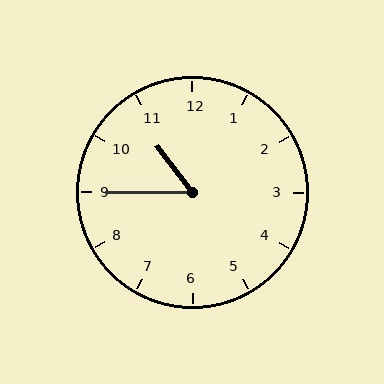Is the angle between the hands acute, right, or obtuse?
It is acute.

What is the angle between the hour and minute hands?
Approximately 52 degrees.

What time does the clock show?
10:45.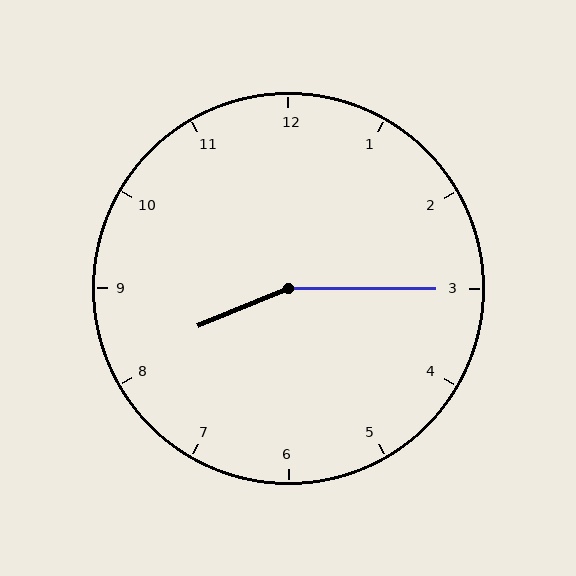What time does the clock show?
8:15.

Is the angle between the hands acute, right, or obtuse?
It is obtuse.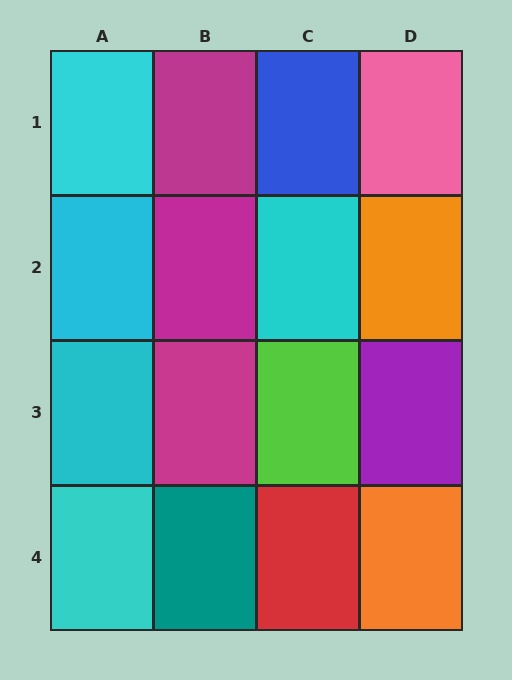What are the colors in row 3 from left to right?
Cyan, magenta, lime, purple.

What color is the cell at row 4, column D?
Orange.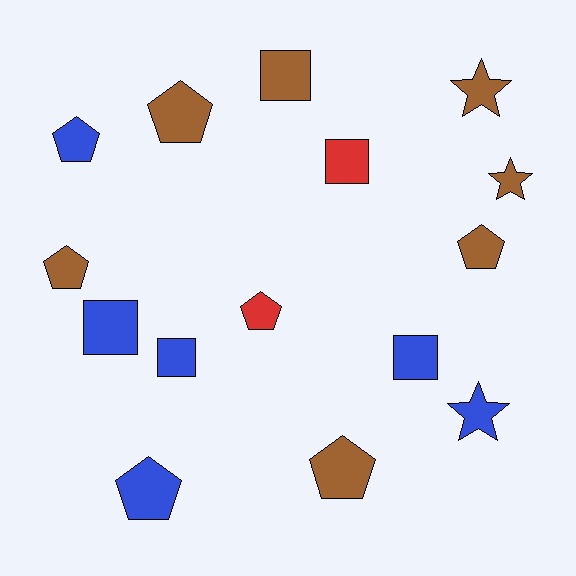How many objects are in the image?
There are 15 objects.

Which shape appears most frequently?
Pentagon, with 7 objects.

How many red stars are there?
There are no red stars.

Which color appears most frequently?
Brown, with 7 objects.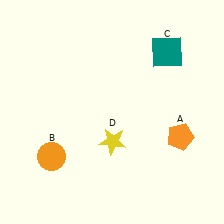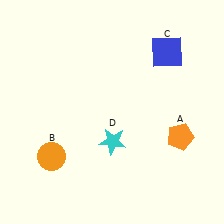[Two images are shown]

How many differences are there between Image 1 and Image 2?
There are 2 differences between the two images.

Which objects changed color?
C changed from teal to blue. D changed from yellow to cyan.